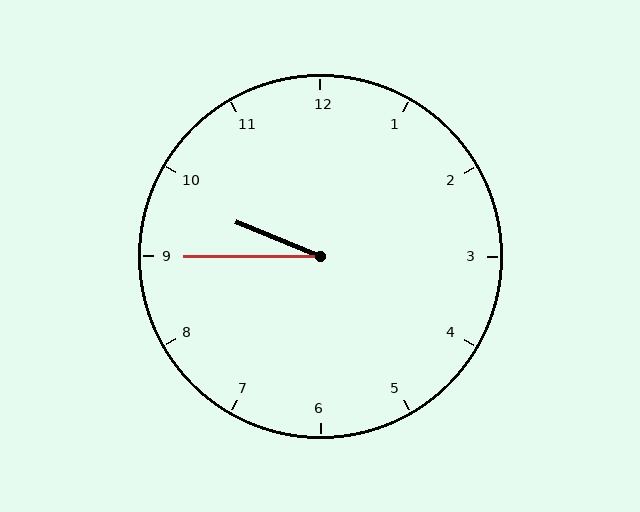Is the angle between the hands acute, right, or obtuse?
It is acute.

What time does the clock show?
9:45.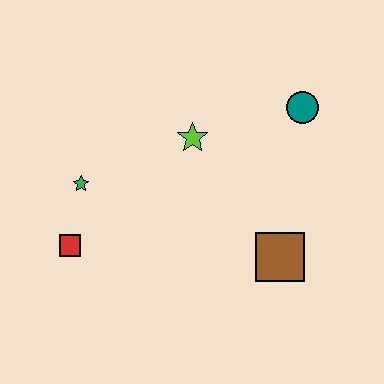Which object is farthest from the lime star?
The red square is farthest from the lime star.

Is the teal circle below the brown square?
No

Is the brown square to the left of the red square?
No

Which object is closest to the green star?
The red square is closest to the green star.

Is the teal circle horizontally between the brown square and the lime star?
No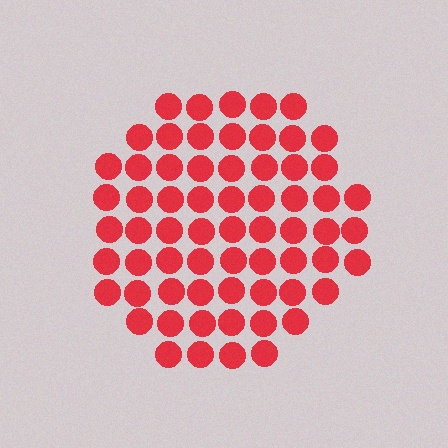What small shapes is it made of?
It is made of small circles.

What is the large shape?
The large shape is a circle.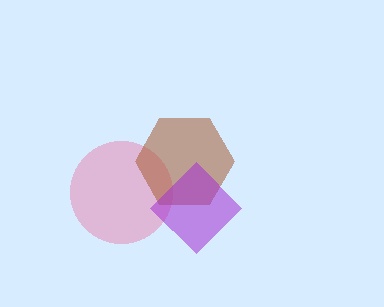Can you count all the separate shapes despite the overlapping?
Yes, there are 3 separate shapes.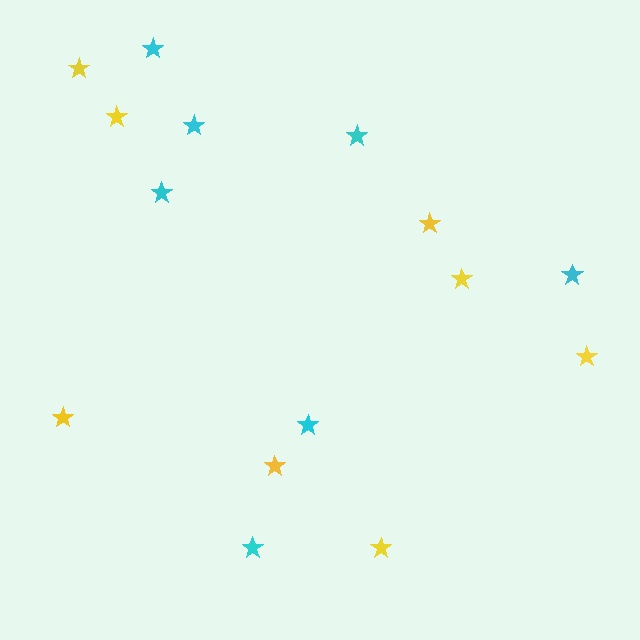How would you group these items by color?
There are 2 groups: one group of yellow stars (8) and one group of cyan stars (7).